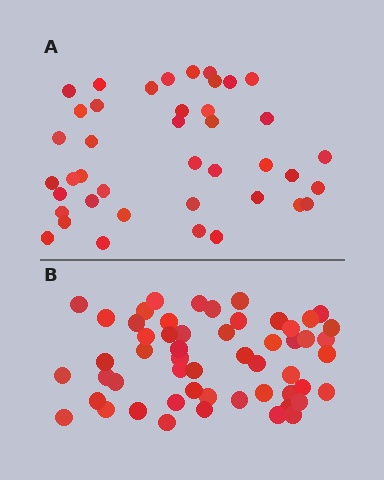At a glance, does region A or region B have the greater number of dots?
Region B (the bottom region) has more dots.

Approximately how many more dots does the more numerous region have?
Region B has approximately 15 more dots than region A.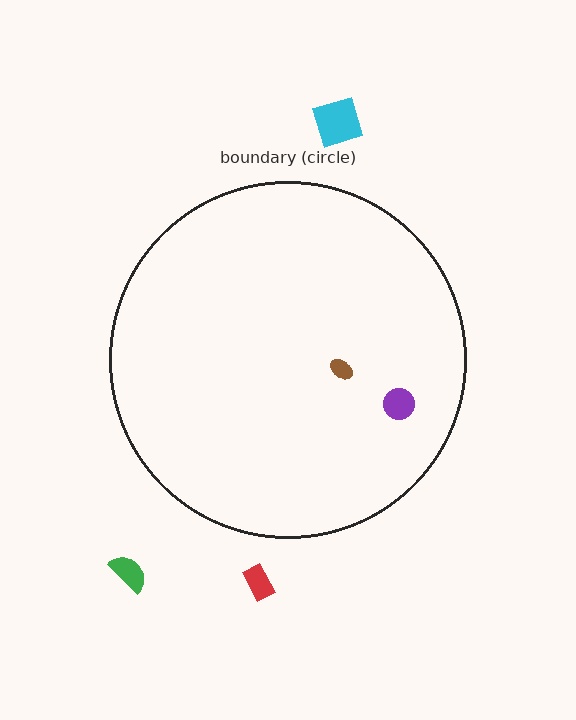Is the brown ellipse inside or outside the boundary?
Inside.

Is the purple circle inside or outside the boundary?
Inside.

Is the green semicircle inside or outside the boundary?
Outside.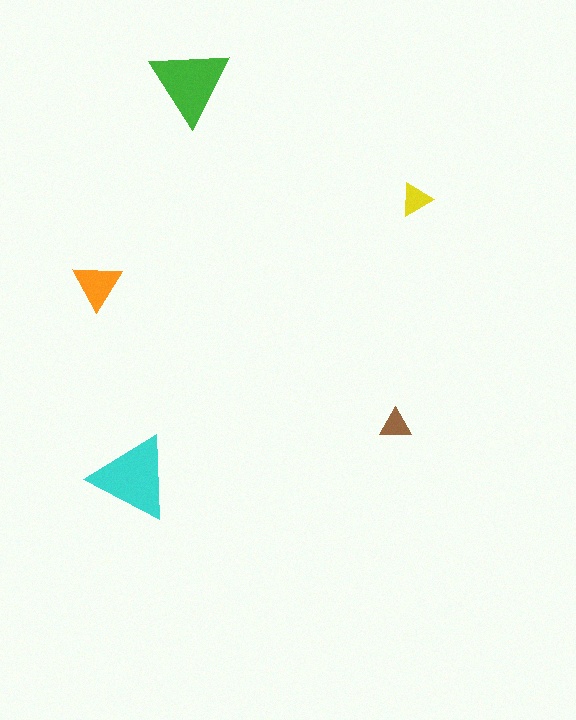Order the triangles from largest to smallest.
the cyan one, the green one, the orange one, the yellow one, the brown one.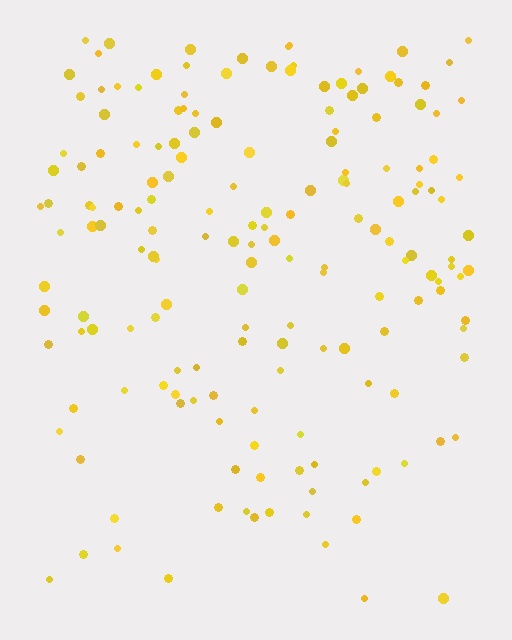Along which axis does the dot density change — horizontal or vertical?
Vertical.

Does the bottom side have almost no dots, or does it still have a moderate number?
Still a moderate number, just noticeably fewer than the top.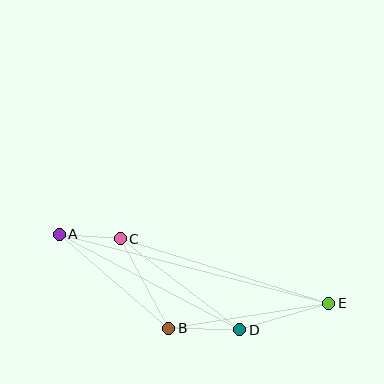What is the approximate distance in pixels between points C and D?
The distance between C and D is approximately 150 pixels.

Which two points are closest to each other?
Points A and C are closest to each other.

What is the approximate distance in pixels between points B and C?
The distance between B and C is approximately 102 pixels.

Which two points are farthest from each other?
Points A and E are farthest from each other.